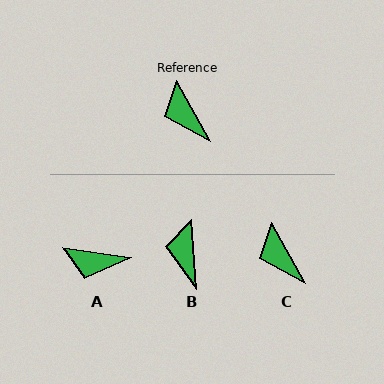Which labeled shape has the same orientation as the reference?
C.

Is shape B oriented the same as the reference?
No, it is off by about 25 degrees.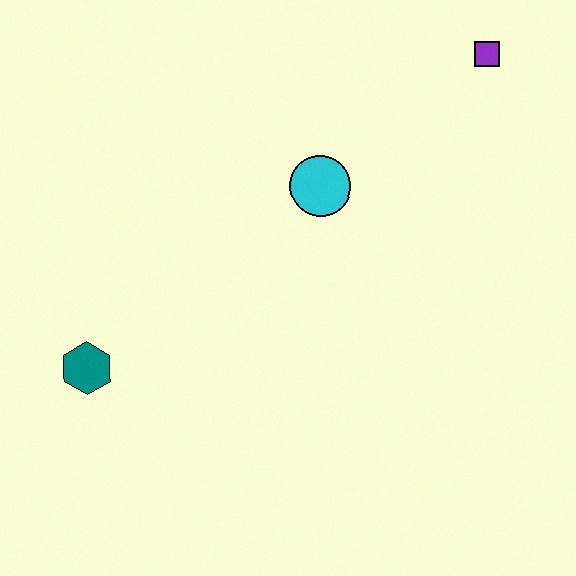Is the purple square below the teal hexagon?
No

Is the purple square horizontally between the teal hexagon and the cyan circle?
No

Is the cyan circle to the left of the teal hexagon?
No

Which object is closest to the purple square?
The cyan circle is closest to the purple square.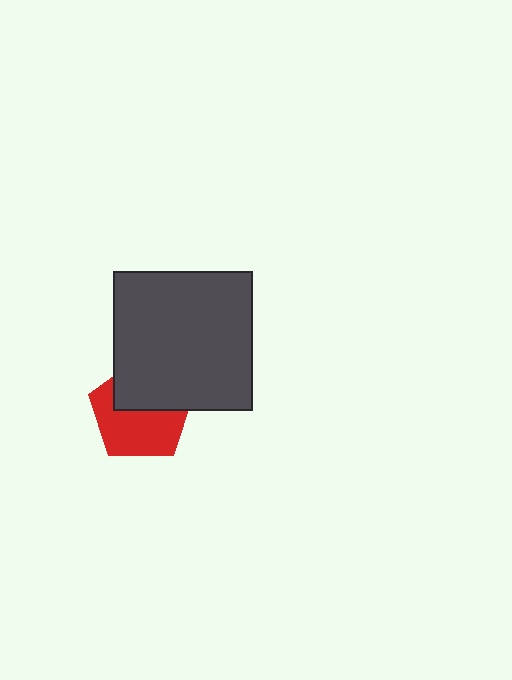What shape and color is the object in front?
The object in front is a dark gray square.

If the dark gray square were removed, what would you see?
You would see the complete red pentagon.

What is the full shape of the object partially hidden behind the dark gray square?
The partially hidden object is a red pentagon.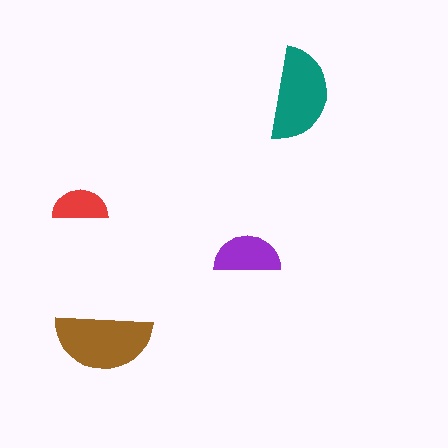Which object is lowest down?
The brown semicircle is bottommost.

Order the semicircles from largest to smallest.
the brown one, the teal one, the purple one, the red one.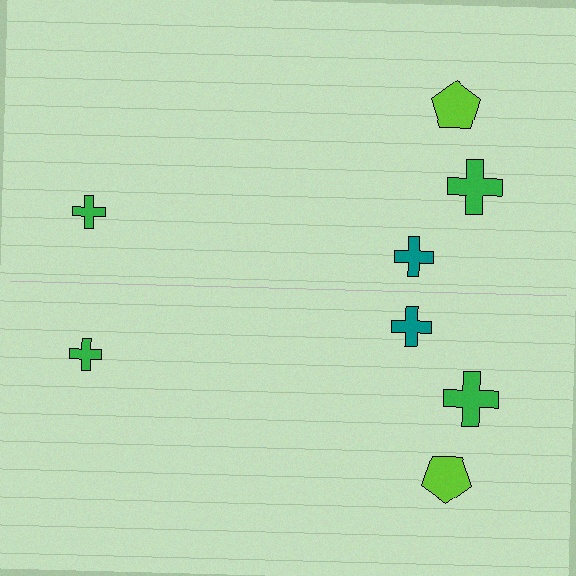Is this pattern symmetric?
Yes, this pattern has bilateral (reflection) symmetry.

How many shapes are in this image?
There are 8 shapes in this image.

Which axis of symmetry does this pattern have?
The pattern has a horizontal axis of symmetry running through the center of the image.